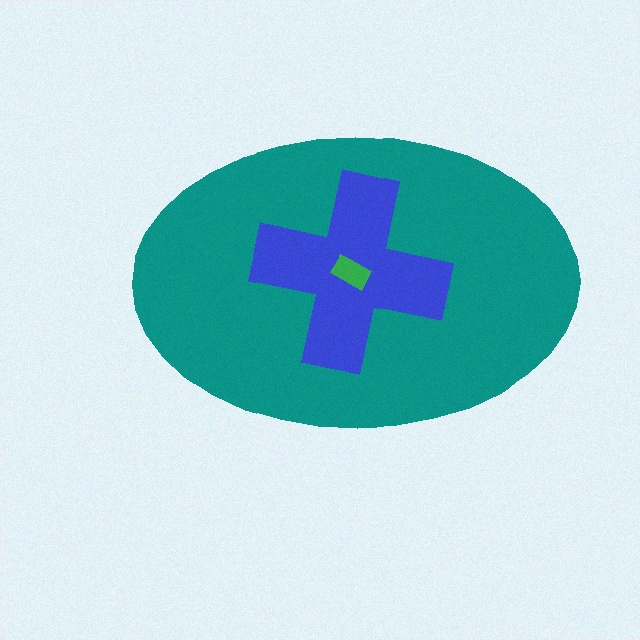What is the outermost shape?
The teal ellipse.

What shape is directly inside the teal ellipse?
The blue cross.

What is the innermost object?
The green rectangle.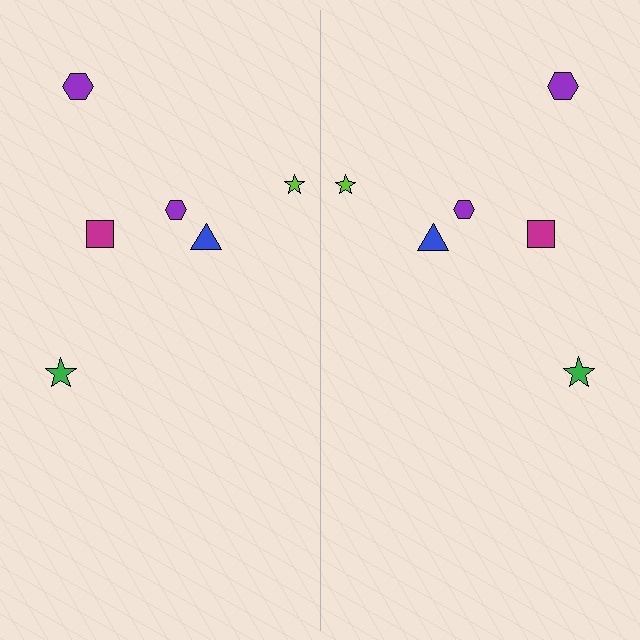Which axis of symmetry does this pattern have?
The pattern has a vertical axis of symmetry running through the center of the image.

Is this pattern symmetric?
Yes, this pattern has bilateral (reflection) symmetry.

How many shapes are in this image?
There are 12 shapes in this image.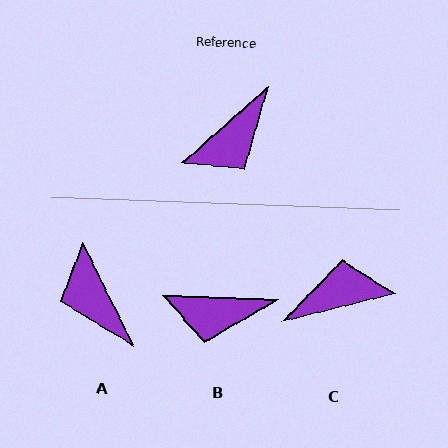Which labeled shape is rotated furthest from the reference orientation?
C, about 152 degrees away.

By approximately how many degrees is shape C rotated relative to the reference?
Approximately 152 degrees counter-clockwise.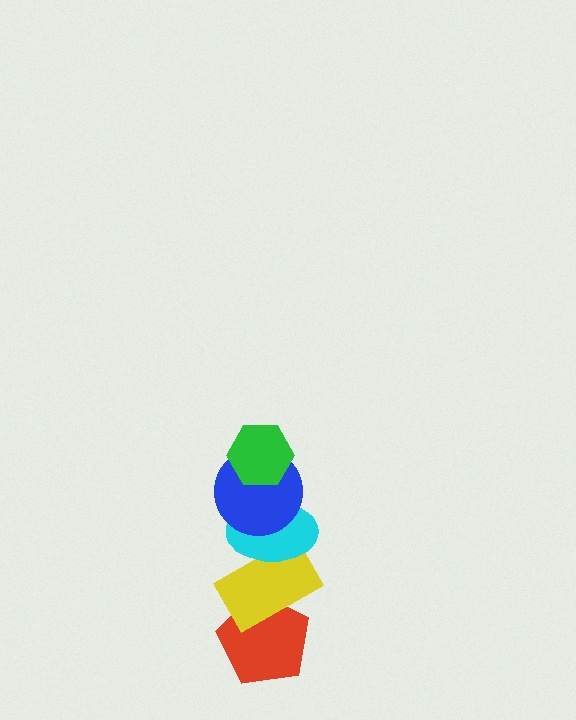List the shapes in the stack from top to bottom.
From top to bottom: the green hexagon, the blue circle, the cyan ellipse, the yellow rectangle, the red pentagon.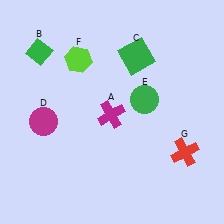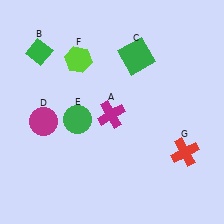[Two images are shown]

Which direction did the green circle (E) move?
The green circle (E) moved left.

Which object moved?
The green circle (E) moved left.